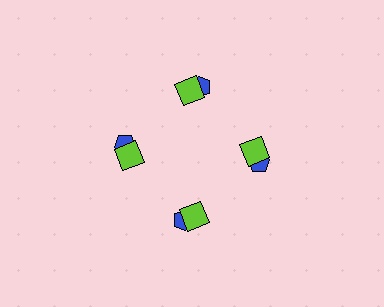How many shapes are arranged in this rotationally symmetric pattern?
There are 8 shapes, arranged in 4 groups of 2.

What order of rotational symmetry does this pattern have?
This pattern has 4-fold rotational symmetry.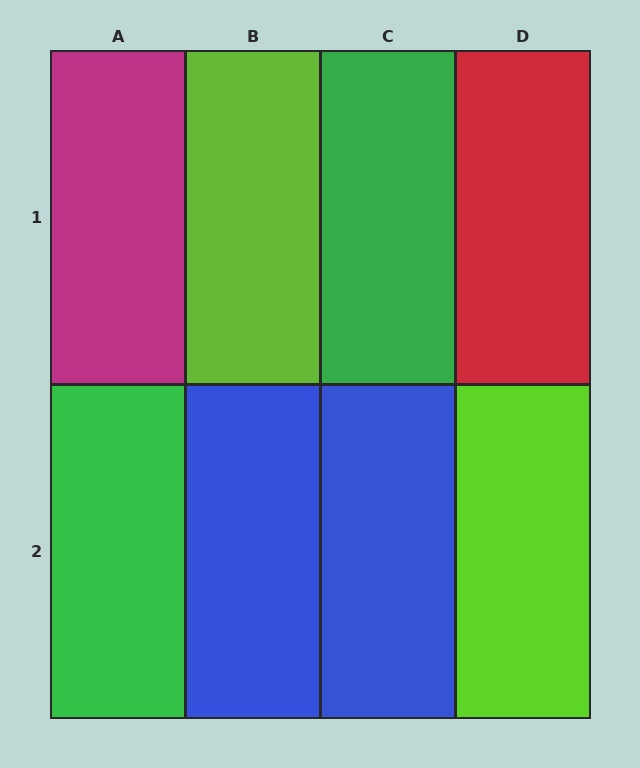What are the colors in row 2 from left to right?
Green, blue, blue, lime.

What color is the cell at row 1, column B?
Lime.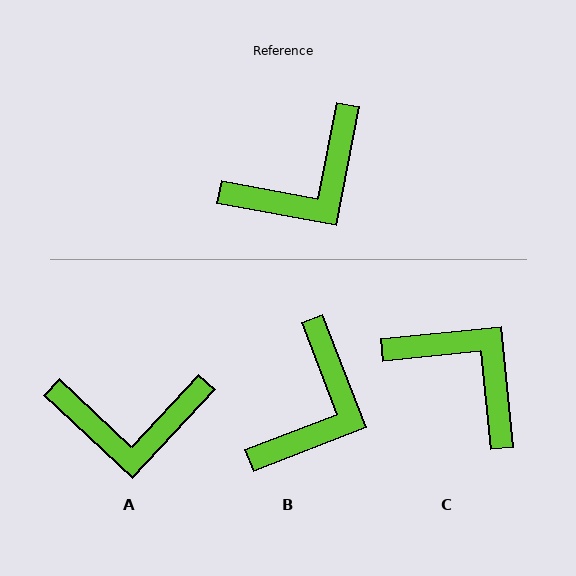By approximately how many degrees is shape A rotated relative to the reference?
Approximately 32 degrees clockwise.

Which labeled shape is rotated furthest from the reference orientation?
C, about 107 degrees away.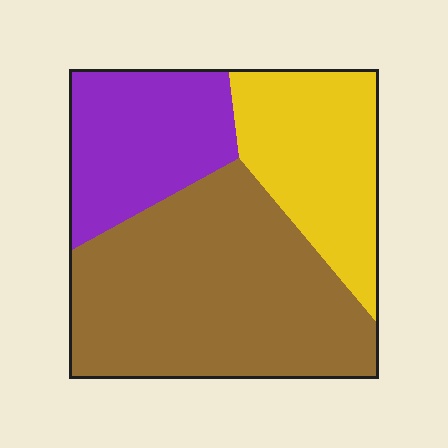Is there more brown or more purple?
Brown.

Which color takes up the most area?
Brown, at roughly 50%.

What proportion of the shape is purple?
Purple takes up about one quarter (1/4) of the shape.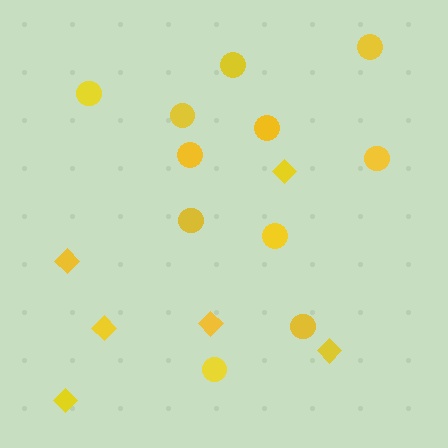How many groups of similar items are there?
There are 2 groups: one group of diamonds (6) and one group of circles (11).